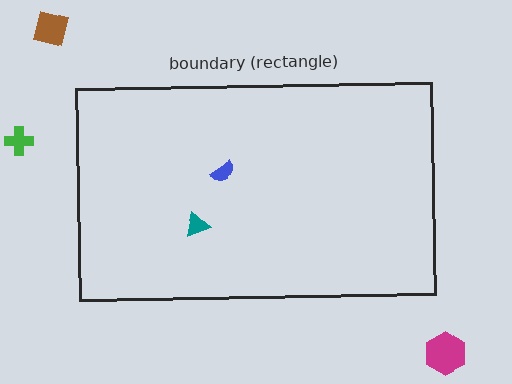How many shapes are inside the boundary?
2 inside, 3 outside.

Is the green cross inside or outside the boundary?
Outside.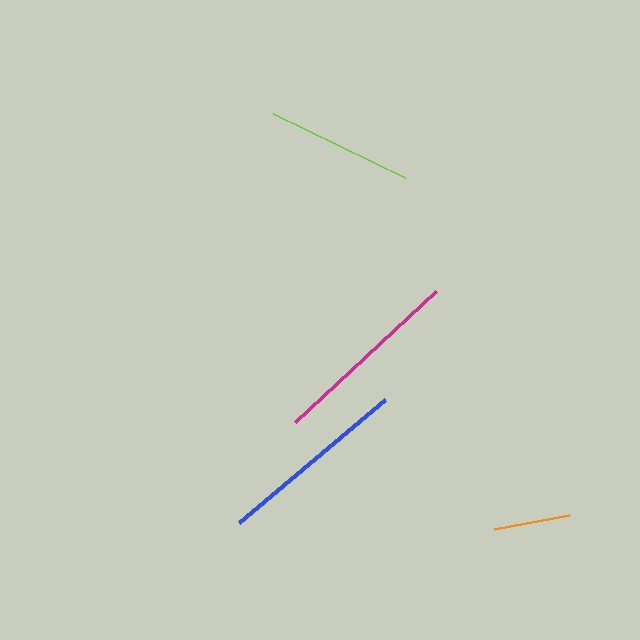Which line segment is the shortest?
The orange line is the shortest at approximately 75 pixels.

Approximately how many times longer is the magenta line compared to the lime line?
The magenta line is approximately 1.3 times the length of the lime line.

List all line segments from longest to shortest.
From longest to shortest: magenta, blue, lime, orange.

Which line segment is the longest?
The magenta line is the longest at approximately 193 pixels.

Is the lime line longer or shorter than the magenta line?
The magenta line is longer than the lime line.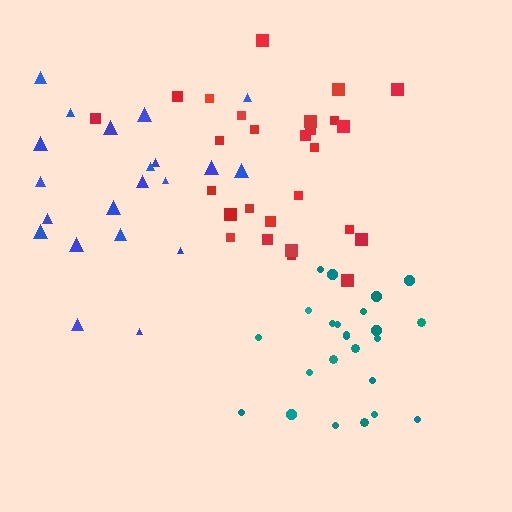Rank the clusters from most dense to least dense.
teal, red, blue.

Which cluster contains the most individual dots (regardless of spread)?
Red (27).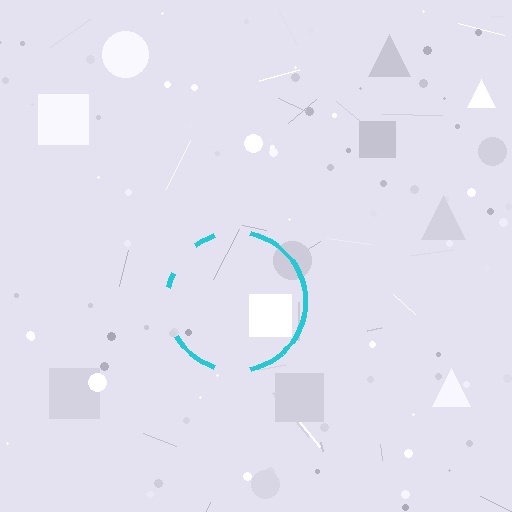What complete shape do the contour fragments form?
The contour fragments form a circle.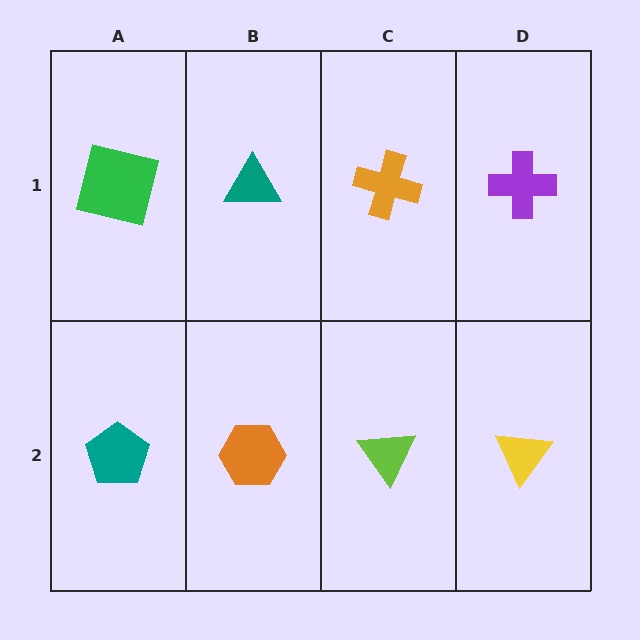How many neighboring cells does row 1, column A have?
2.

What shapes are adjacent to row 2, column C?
An orange cross (row 1, column C), an orange hexagon (row 2, column B), a yellow triangle (row 2, column D).